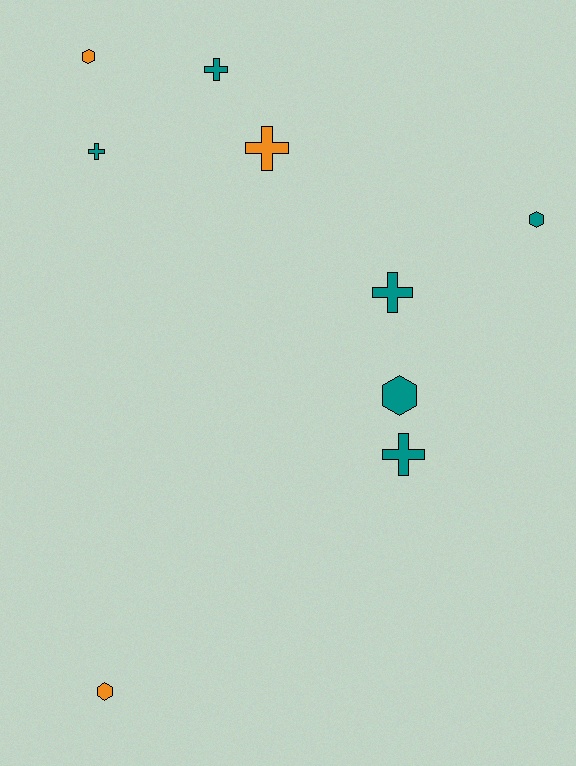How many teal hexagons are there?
There are 2 teal hexagons.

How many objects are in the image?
There are 9 objects.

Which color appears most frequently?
Teal, with 6 objects.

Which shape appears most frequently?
Cross, with 5 objects.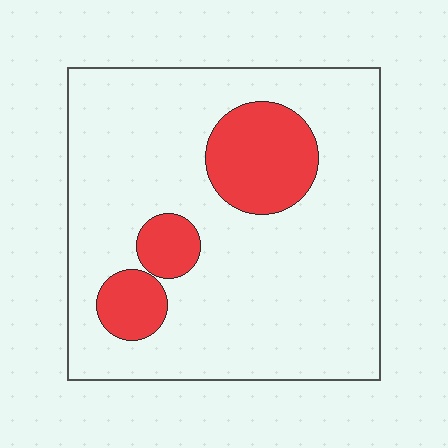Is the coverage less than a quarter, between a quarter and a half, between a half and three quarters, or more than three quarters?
Less than a quarter.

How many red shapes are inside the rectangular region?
3.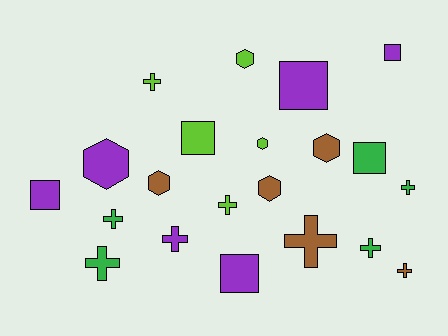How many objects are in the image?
There are 21 objects.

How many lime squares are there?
There is 1 lime square.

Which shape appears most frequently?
Cross, with 9 objects.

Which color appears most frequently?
Purple, with 6 objects.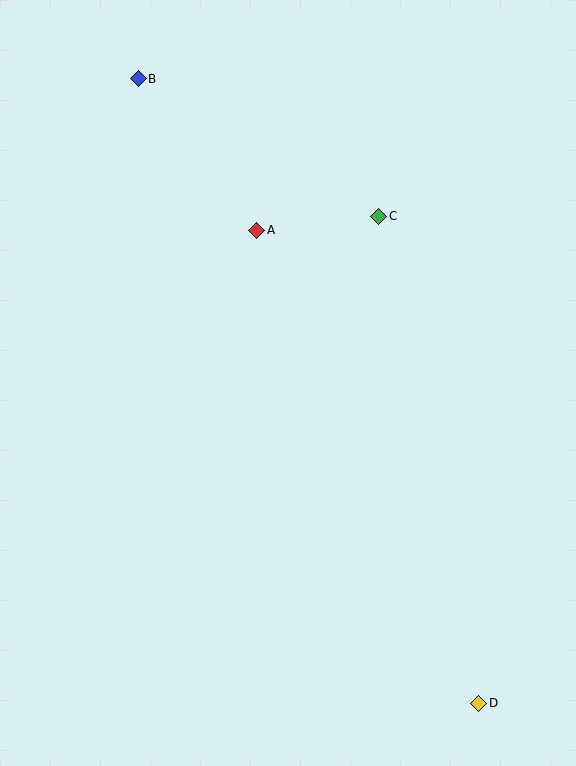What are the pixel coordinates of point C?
Point C is at (379, 216).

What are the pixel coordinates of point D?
Point D is at (479, 703).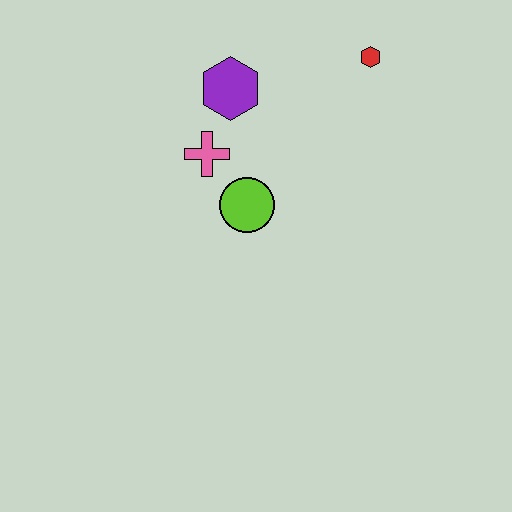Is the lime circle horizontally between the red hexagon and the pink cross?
Yes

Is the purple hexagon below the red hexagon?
Yes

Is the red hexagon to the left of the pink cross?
No